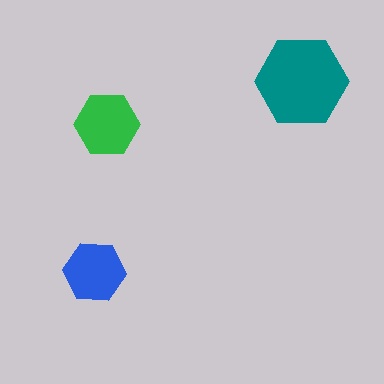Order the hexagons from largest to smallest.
the teal one, the green one, the blue one.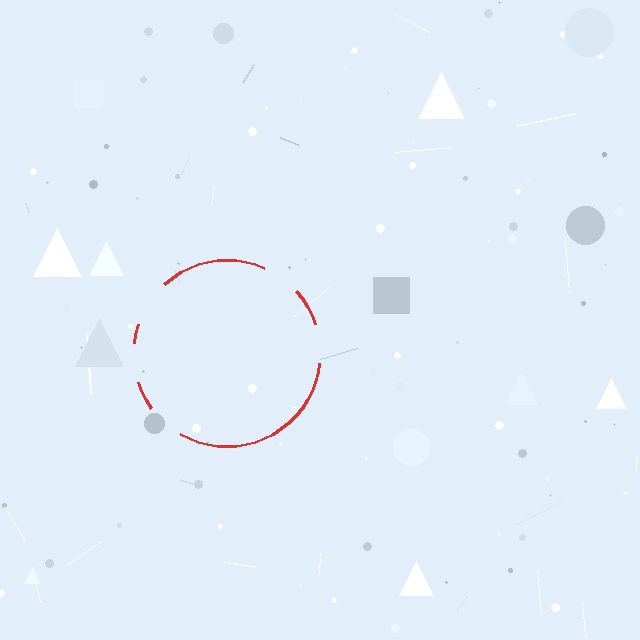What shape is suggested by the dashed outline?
The dashed outline suggests a circle.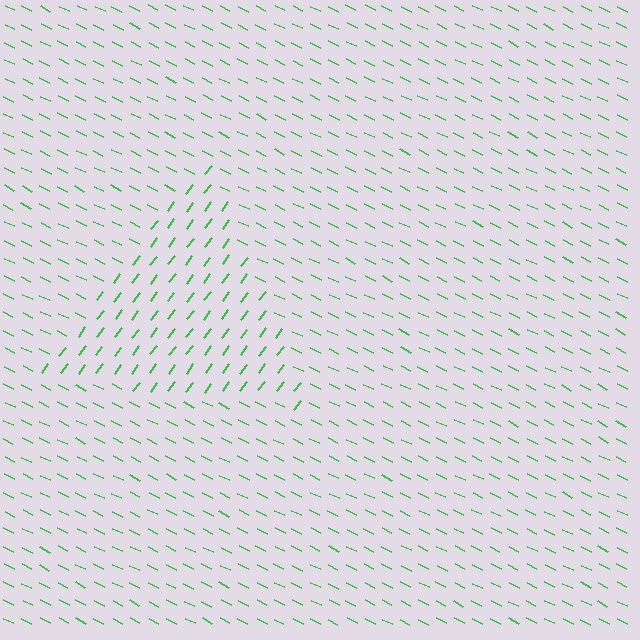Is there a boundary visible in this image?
Yes, there is a texture boundary formed by a change in line orientation.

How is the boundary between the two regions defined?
The boundary is defined purely by a change in line orientation (approximately 80 degrees difference). All lines are the same color and thickness.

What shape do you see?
I see a triangle.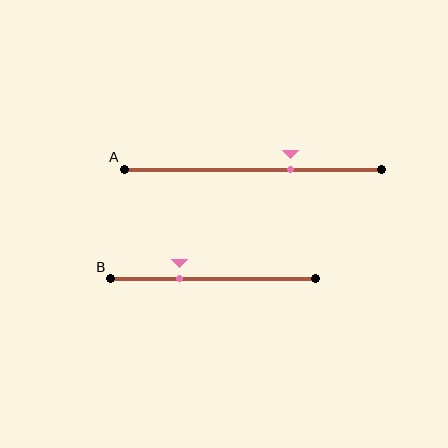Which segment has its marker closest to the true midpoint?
Segment A has its marker closest to the true midpoint.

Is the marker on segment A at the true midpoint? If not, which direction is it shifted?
No, the marker on segment A is shifted to the right by about 15% of the segment length.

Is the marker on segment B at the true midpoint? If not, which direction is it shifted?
No, the marker on segment B is shifted to the left by about 16% of the segment length.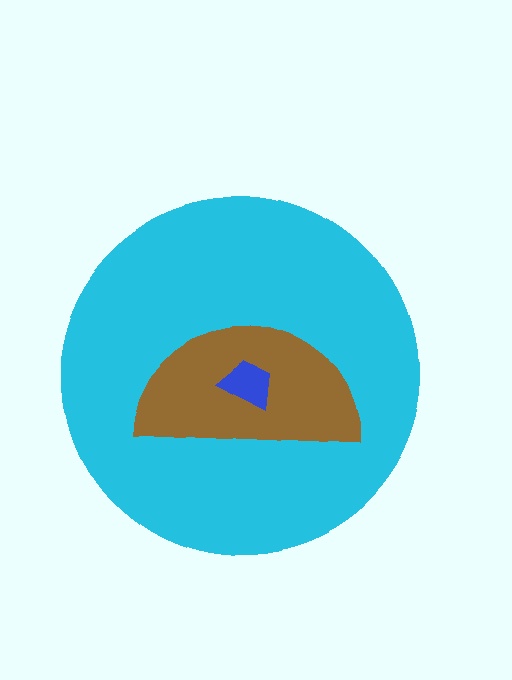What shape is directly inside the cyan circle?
The brown semicircle.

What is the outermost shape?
The cyan circle.